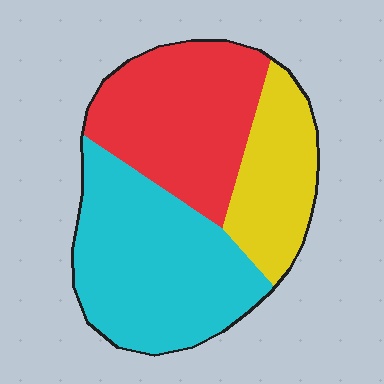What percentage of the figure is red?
Red takes up about three eighths (3/8) of the figure.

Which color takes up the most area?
Cyan, at roughly 45%.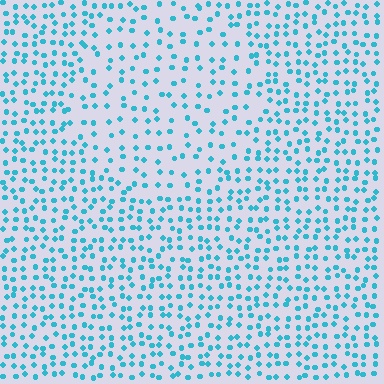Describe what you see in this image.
The image contains small cyan elements arranged at two different densities. A circle-shaped region is visible where the elements are less densely packed than the surrounding area.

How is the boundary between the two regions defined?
The boundary is defined by a change in element density (approximately 1.7x ratio). All elements are the same color, size, and shape.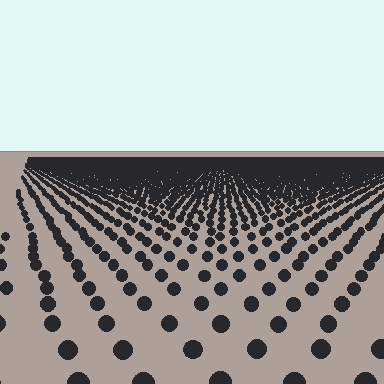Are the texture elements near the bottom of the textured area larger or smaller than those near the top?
Larger. Near the bottom, elements are closer to the viewer and appear at a bigger on-screen size.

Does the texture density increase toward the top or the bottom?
Density increases toward the top.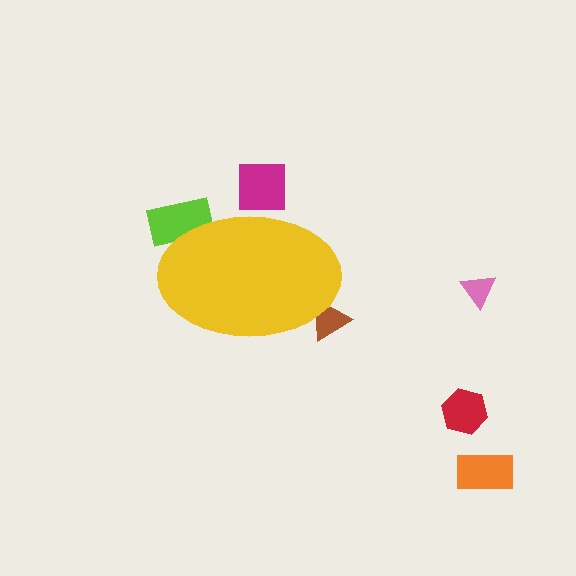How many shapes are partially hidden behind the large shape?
3 shapes are partially hidden.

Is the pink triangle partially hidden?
No, the pink triangle is fully visible.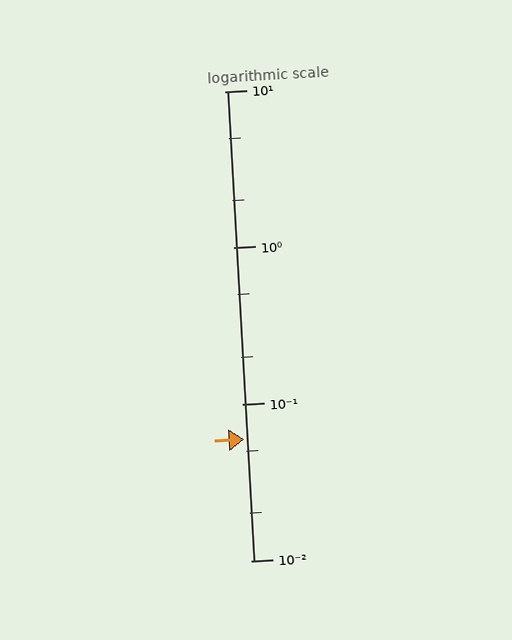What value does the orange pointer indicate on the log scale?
The pointer indicates approximately 0.06.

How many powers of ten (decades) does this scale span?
The scale spans 3 decades, from 0.01 to 10.